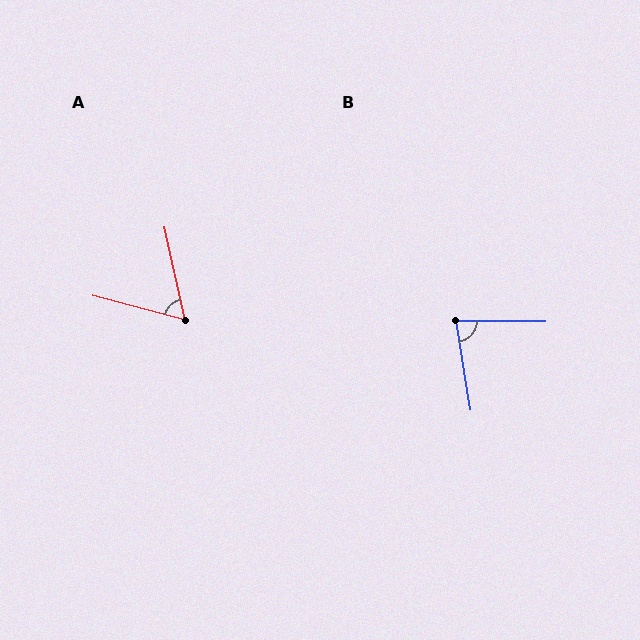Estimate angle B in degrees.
Approximately 80 degrees.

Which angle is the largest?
B, at approximately 80 degrees.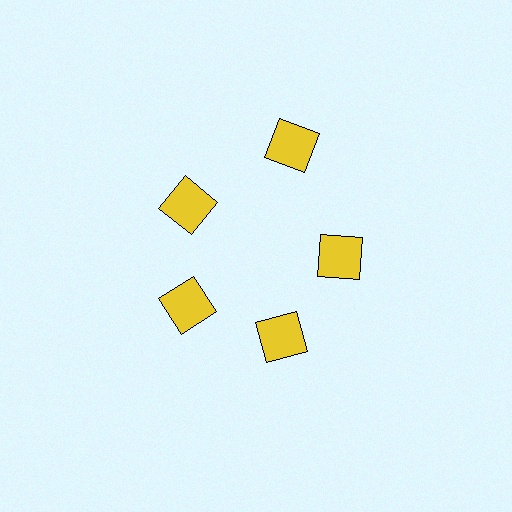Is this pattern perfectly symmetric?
No. The 5 yellow squares are arranged in a ring, but one element near the 1 o'clock position is pushed outward from the center, breaking the 5-fold rotational symmetry.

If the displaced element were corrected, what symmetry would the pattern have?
It would have 5-fold rotational symmetry — the pattern would map onto itself every 72 degrees.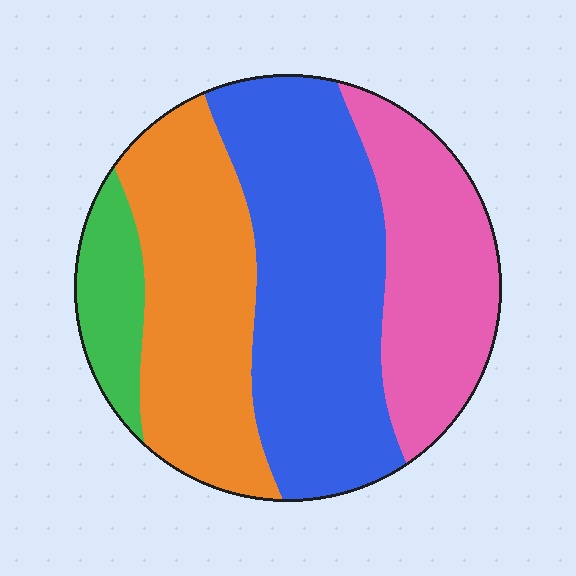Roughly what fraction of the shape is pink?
Pink takes up less than a quarter of the shape.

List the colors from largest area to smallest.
From largest to smallest: blue, orange, pink, green.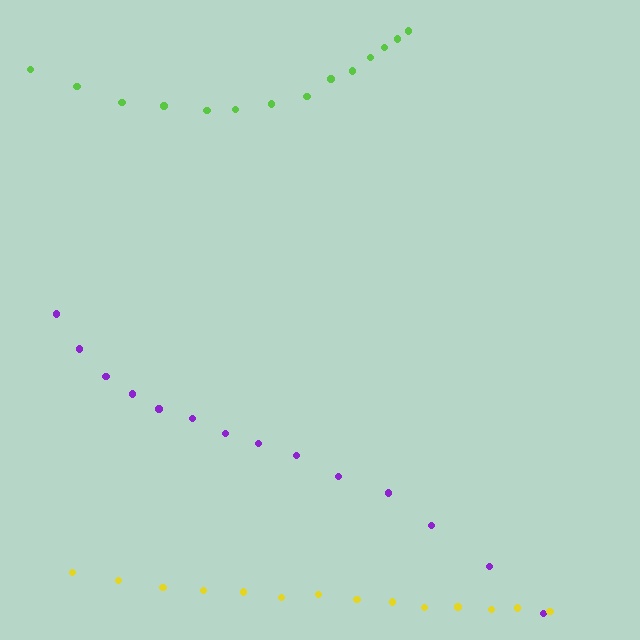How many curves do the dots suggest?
There are 3 distinct paths.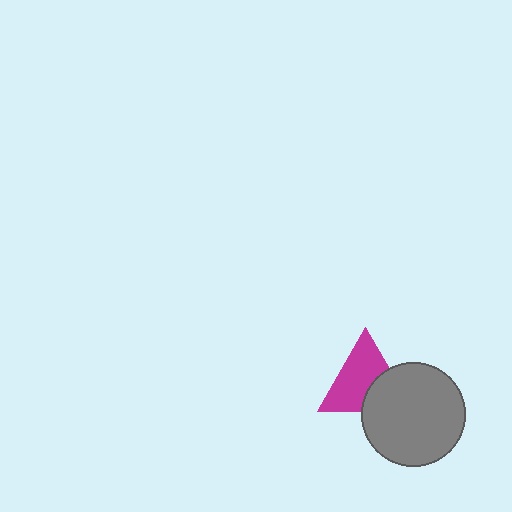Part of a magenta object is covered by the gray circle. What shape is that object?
It is a triangle.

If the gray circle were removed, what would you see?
You would see the complete magenta triangle.